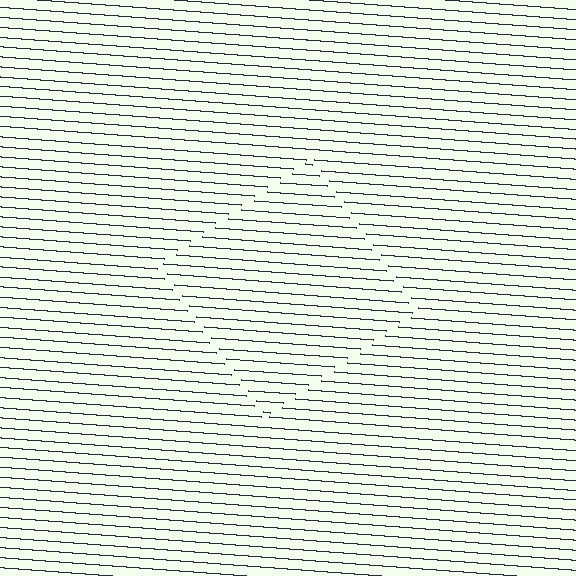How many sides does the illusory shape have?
4 sides — the line-ends trace a square.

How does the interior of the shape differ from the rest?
The interior of the shape contains the same grating, shifted by half a period — the contour is defined by the phase discontinuity where line-ends from the inner and outer gratings abut.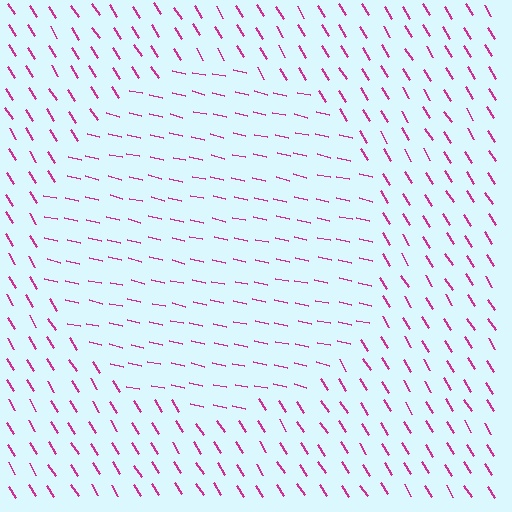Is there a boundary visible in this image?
Yes, there is a texture boundary formed by a change in line orientation.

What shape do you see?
I see a circle.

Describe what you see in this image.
The image is filled with small magenta line segments. A circle region in the image has lines oriented differently from the surrounding lines, creating a visible texture boundary.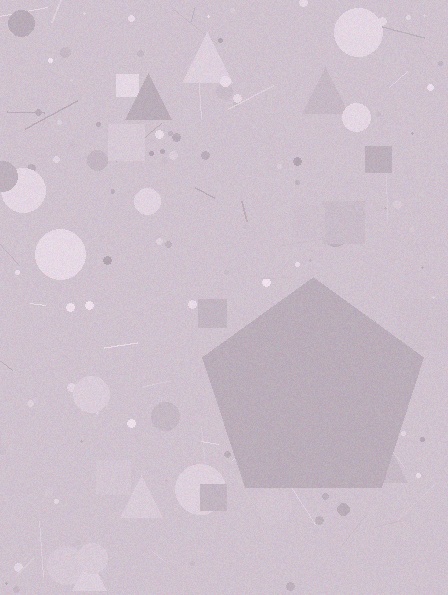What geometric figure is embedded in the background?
A pentagon is embedded in the background.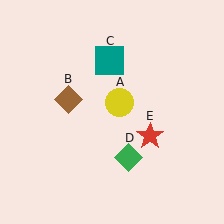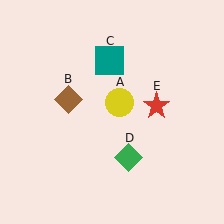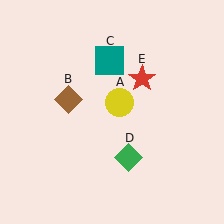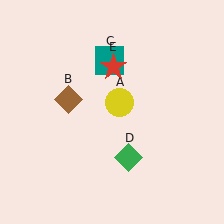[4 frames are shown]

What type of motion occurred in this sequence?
The red star (object E) rotated counterclockwise around the center of the scene.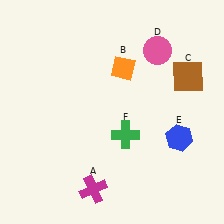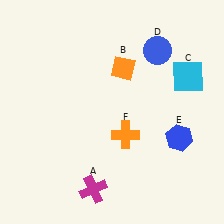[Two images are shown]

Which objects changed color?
C changed from brown to cyan. D changed from pink to blue. F changed from green to orange.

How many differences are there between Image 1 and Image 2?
There are 3 differences between the two images.